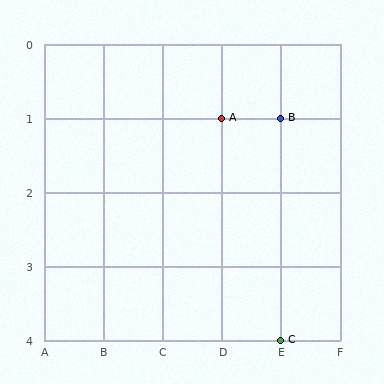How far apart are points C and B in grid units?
Points C and B are 3 rows apart.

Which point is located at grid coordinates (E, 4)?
Point C is at (E, 4).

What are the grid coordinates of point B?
Point B is at grid coordinates (E, 1).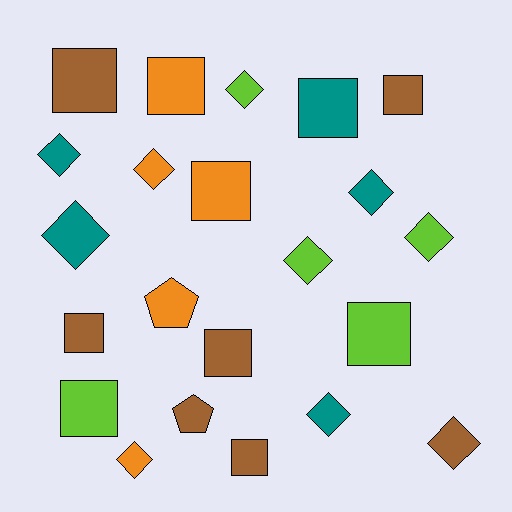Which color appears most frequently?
Brown, with 7 objects.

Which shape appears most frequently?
Square, with 10 objects.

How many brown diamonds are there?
There is 1 brown diamond.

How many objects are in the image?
There are 22 objects.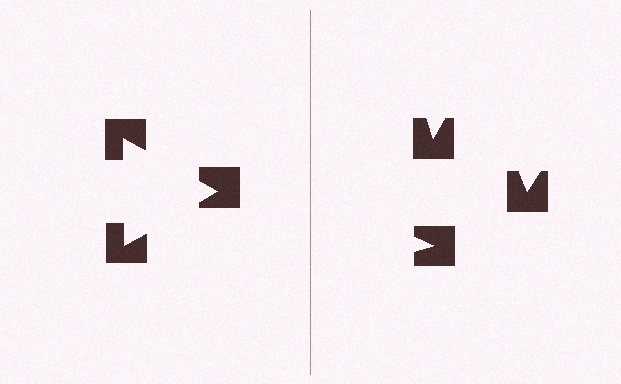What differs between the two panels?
The notched squares are positioned identically on both sides; only the wedge orientations differ. On the left they align to a triangle; on the right they are misaligned.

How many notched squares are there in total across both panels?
6 — 3 on each side.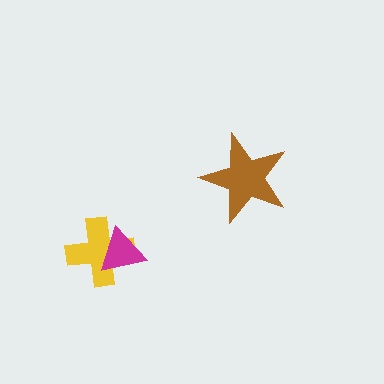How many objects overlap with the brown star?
0 objects overlap with the brown star.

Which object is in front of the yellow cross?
The magenta triangle is in front of the yellow cross.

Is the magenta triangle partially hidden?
No, no other shape covers it.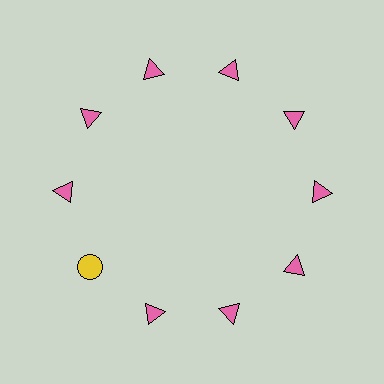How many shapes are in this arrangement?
There are 10 shapes arranged in a ring pattern.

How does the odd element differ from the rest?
It differs in both color (yellow instead of pink) and shape (circle instead of triangle).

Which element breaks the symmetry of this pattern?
The yellow circle at roughly the 8 o'clock position breaks the symmetry. All other shapes are pink triangles.